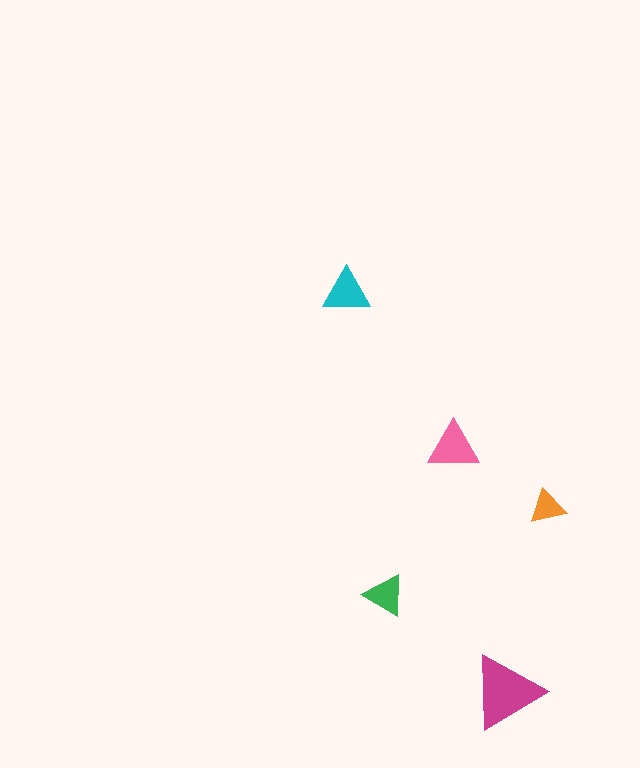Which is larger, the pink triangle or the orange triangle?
The pink one.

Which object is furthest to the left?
The cyan triangle is leftmost.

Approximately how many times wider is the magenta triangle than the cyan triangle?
About 1.5 times wider.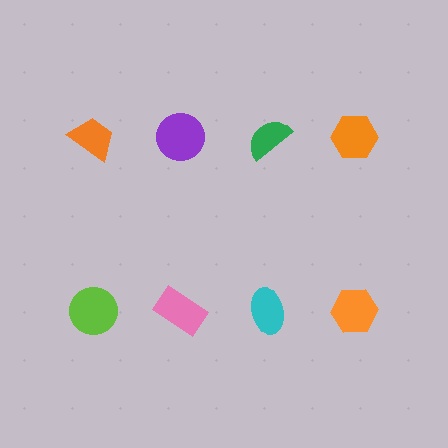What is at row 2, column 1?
A lime circle.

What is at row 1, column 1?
An orange trapezoid.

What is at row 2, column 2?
A pink rectangle.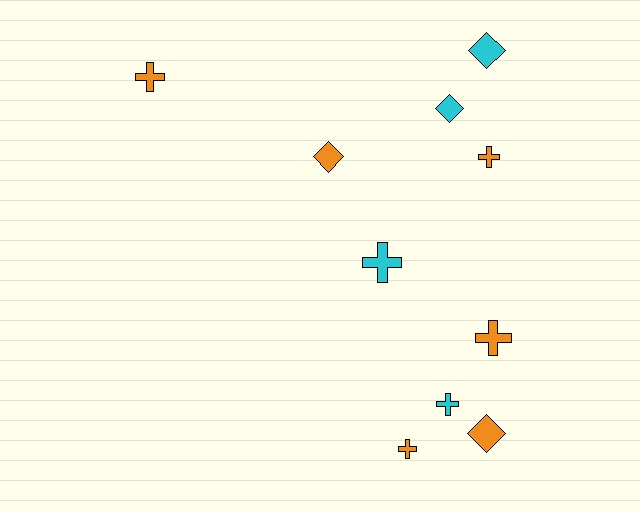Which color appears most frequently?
Orange, with 6 objects.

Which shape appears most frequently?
Cross, with 6 objects.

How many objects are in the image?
There are 10 objects.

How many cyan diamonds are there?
There are 2 cyan diamonds.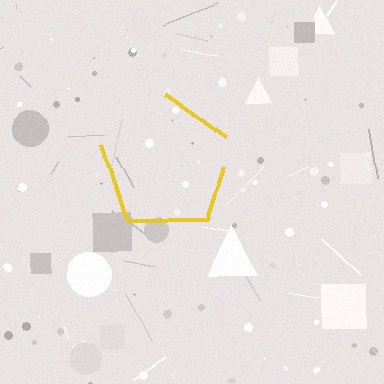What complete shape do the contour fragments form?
The contour fragments form a pentagon.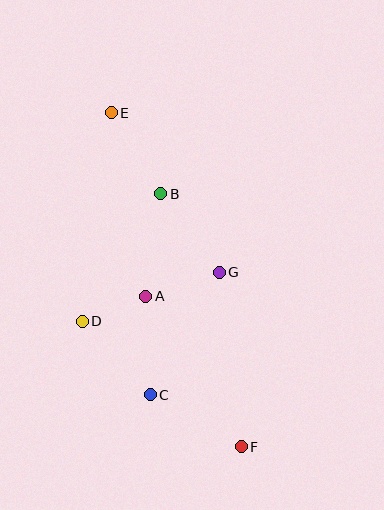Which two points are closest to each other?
Points A and D are closest to each other.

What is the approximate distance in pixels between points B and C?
The distance between B and C is approximately 201 pixels.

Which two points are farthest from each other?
Points E and F are farthest from each other.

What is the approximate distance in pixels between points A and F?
The distance between A and F is approximately 178 pixels.